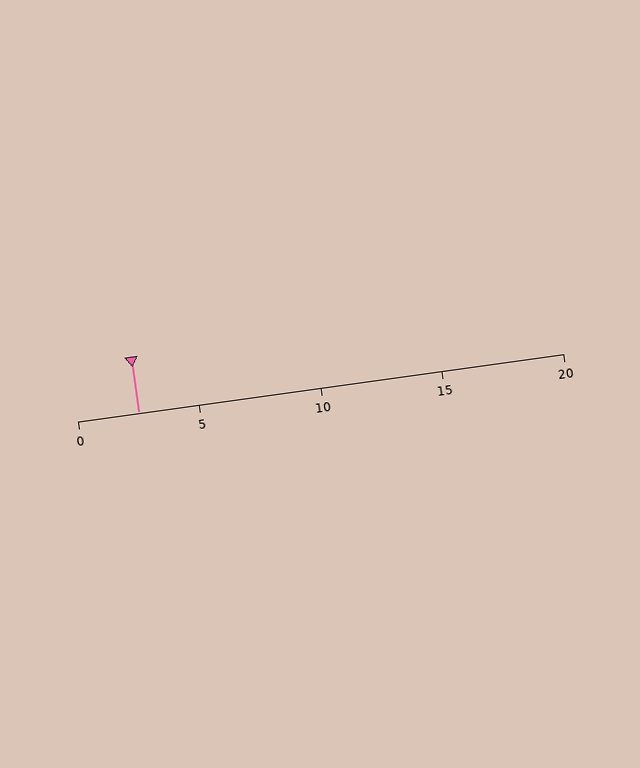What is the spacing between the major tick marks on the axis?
The major ticks are spaced 5 apart.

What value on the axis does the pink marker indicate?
The marker indicates approximately 2.5.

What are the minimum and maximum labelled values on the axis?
The axis runs from 0 to 20.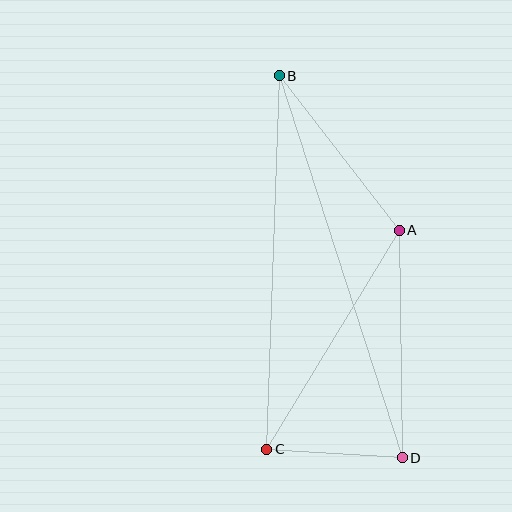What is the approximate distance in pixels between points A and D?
The distance between A and D is approximately 228 pixels.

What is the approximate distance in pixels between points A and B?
The distance between A and B is approximately 195 pixels.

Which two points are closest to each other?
Points C and D are closest to each other.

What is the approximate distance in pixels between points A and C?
The distance between A and C is approximately 256 pixels.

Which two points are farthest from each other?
Points B and D are farthest from each other.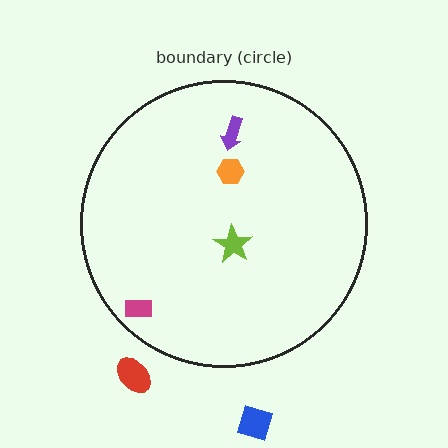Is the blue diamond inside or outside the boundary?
Outside.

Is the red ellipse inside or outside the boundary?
Outside.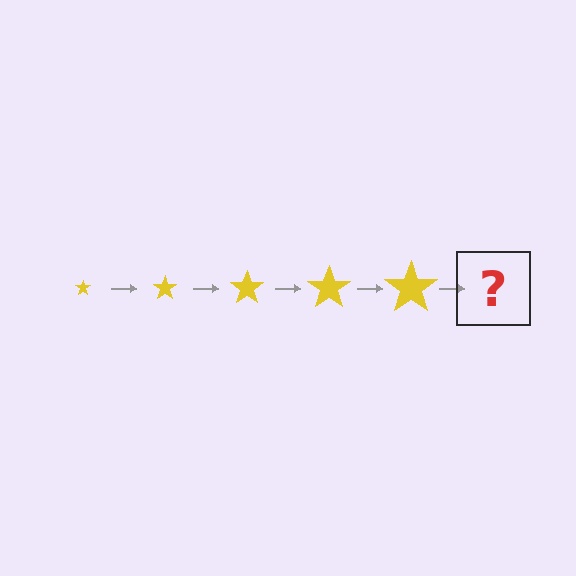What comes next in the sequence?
The next element should be a yellow star, larger than the previous one.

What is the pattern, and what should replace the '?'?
The pattern is that the star gets progressively larger each step. The '?' should be a yellow star, larger than the previous one.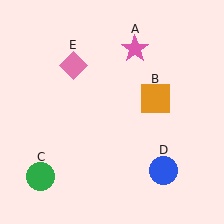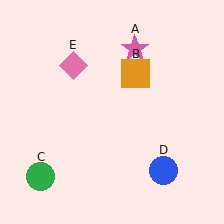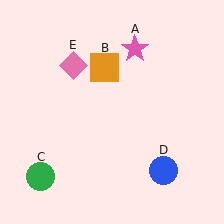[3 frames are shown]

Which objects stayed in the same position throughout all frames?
Pink star (object A) and green circle (object C) and blue circle (object D) and pink diamond (object E) remained stationary.